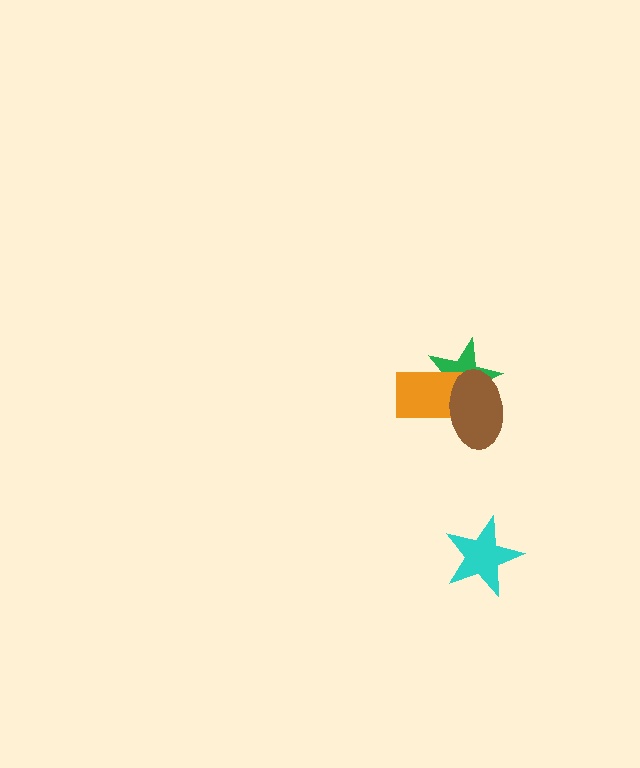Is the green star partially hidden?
Yes, it is partially covered by another shape.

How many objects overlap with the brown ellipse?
2 objects overlap with the brown ellipse.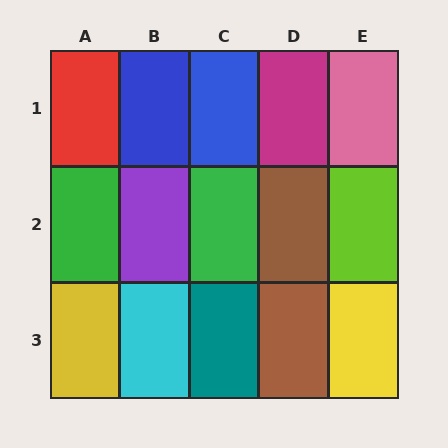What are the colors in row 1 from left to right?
Red, blue, blue, magenta, pink.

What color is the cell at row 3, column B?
Cyan.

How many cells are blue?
2 cells are blue.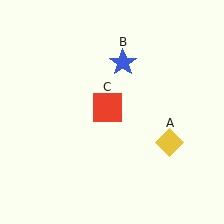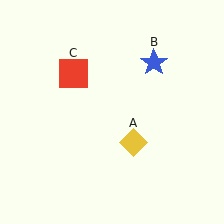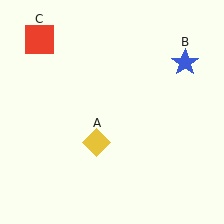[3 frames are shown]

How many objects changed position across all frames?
3 objects changed position: yellow diamond (object A), blue star (object B), red square (object C).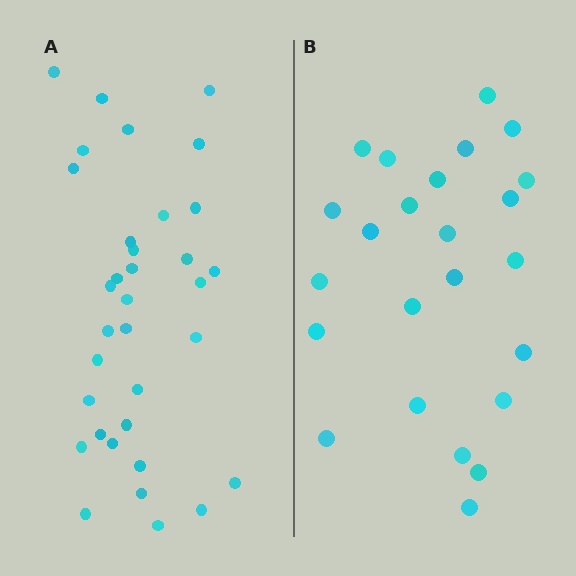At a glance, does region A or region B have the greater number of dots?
Region A (the left region) has more dots.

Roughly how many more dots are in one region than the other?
Region A has roughly 10 or so more dots than region B.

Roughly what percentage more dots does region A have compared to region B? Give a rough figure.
About 40% more.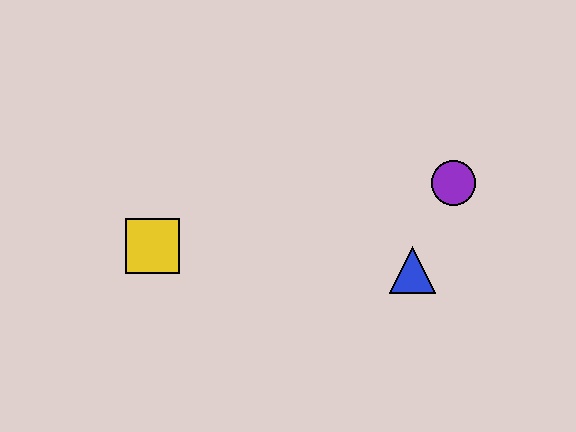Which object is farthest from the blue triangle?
The yellow square is farthest from the blue triangle.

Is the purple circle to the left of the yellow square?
No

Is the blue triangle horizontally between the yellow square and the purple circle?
Yes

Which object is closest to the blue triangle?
The purple circle is closest to the blue triangle.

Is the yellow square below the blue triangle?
No